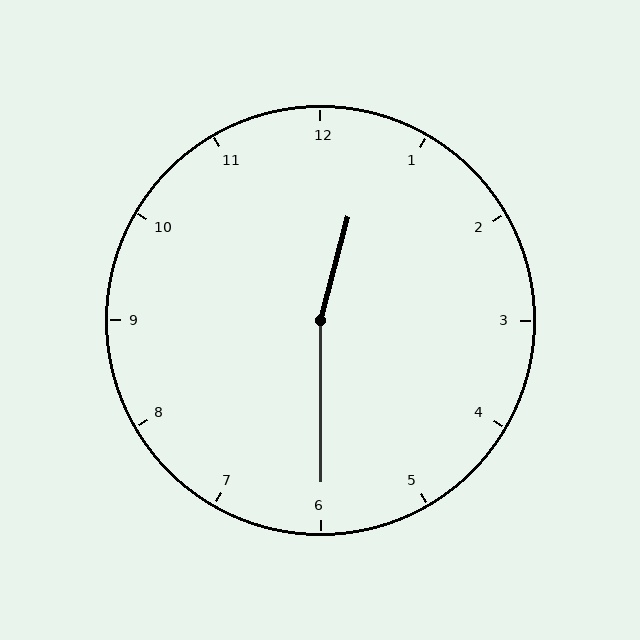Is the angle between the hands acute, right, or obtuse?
It is obtuse.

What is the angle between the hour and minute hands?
Approximately 165 degrees.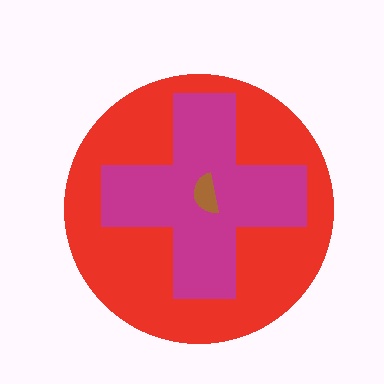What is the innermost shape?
The brown semicircle.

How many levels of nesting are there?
3.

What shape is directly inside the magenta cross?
The brown semicircle.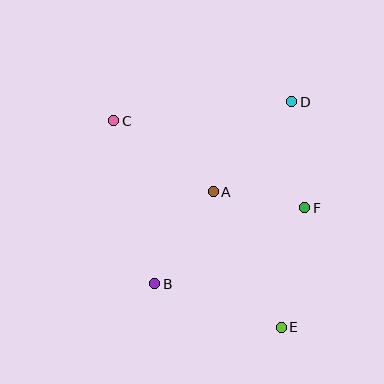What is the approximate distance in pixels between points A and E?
The distance between A and E is approximately 152 pixels.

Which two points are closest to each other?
Points A and F are closest to each other.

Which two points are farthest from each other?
Points C and E are farthest from each other.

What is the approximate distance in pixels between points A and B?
The distance between A and B is approximately 109 pixels.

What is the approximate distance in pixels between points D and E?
The distance between D and E is approximately 226 pixels.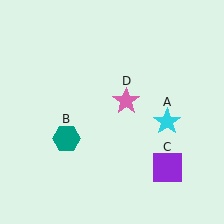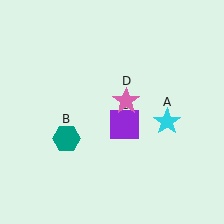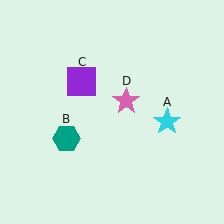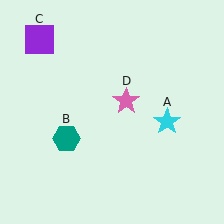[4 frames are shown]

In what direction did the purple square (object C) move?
The purple square (object C) moved up and to the left.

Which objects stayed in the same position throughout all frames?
Cyan star (object A) and teal hexagon (object B) and pink star (object D) remained stationary.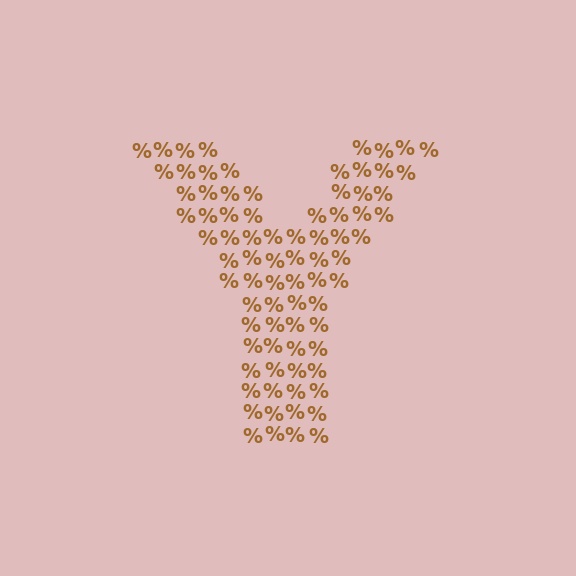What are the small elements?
The small elements are percent signs.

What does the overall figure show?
The overall figure shows the letter Y.